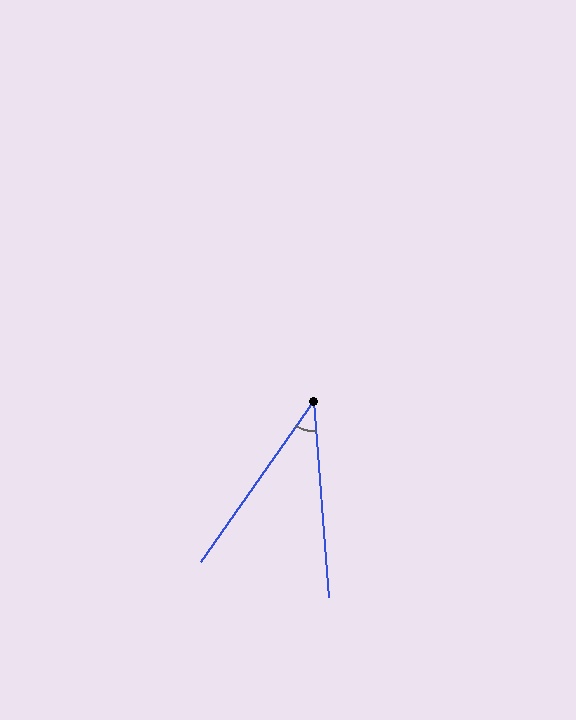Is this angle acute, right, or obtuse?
It is acute.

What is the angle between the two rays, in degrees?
Approximately 40 degrees.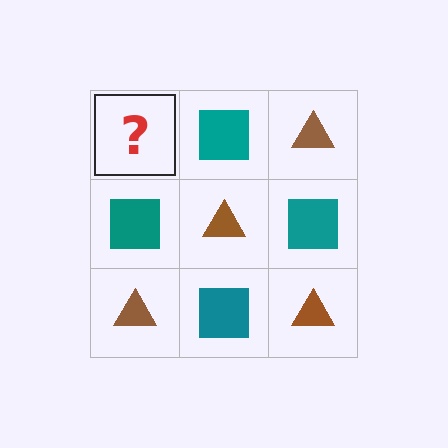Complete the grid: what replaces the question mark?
The question mark should be replaced with a brown triangle.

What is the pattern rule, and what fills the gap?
The rule is that it alternates brown triangle and teal square in a checkerboard pattern. The gap should be filled with a brown triangle.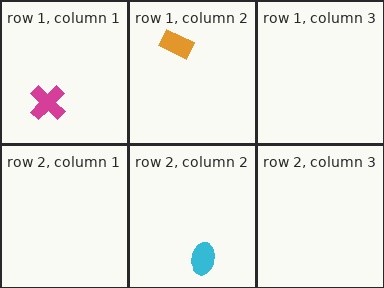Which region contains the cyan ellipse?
The row 2, column 2 region.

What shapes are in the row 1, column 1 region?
The magenta cross.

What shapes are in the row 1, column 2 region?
The orange rectangle.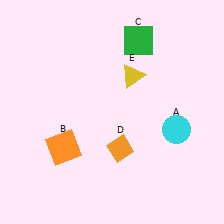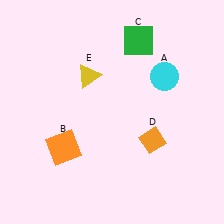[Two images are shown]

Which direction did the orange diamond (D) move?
The orange diamond (D) moved right.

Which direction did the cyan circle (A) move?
The cyan circle (A) moved up.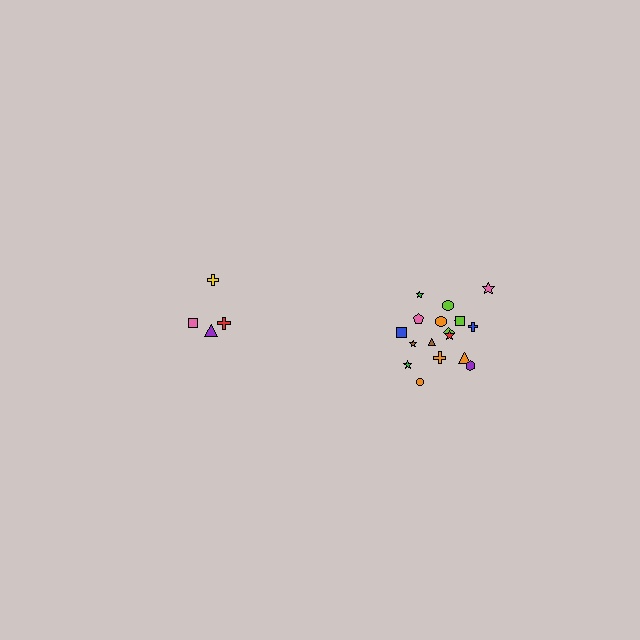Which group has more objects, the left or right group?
The right group.